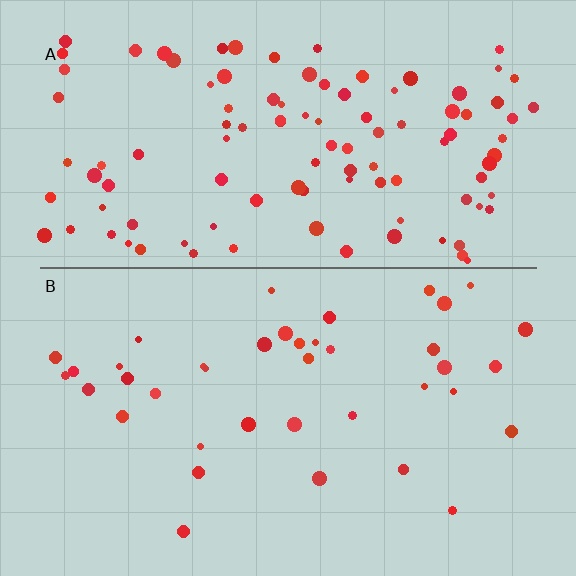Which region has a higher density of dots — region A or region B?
A (the top).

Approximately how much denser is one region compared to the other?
Approximately 2.8× — region A over region B.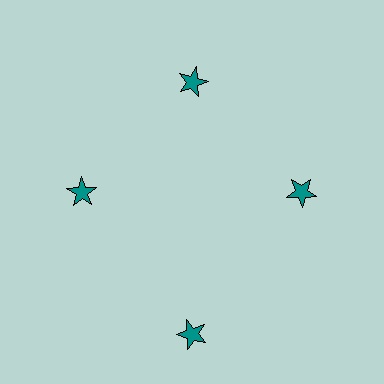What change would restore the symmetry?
The symmetry would be restored by moving it inward, back onto the ring so that all 4 stars sit at equal angles and equal distance from the center.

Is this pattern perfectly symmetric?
No. The 4 teal stars are arranged in a ring, but one element near the 6 o'clock position is pushed outward from the center, breaking the 4-fold rotational symmetry.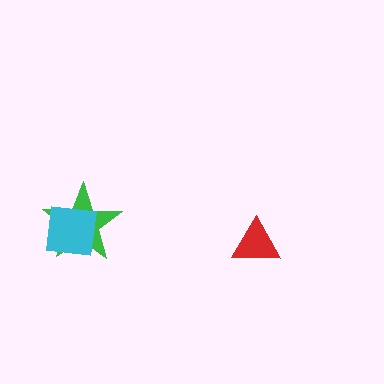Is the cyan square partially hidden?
No, no other shape covers it.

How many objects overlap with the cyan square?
1 object overlaps with the cyan square.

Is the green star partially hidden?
Yes, it is partially covered by another shape.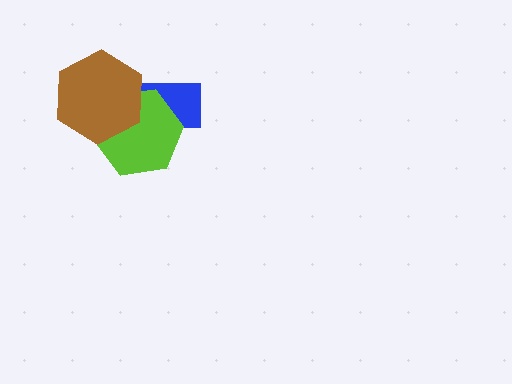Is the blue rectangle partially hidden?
Yes, it is partially covered by another shape.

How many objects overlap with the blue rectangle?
2 objects overlap with the blue rectangle.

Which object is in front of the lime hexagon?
The brown hexagon is in front of the lime hexagon.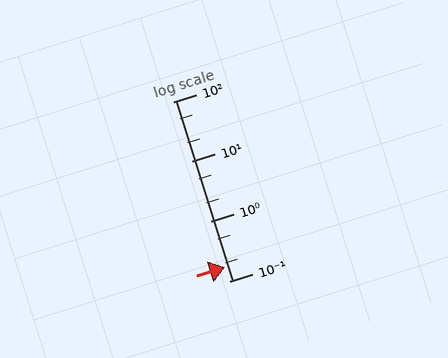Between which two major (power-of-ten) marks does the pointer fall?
The pointer is between 0.1 and 1.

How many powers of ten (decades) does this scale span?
The scale spans 3 decades, from 0.1 to 100.